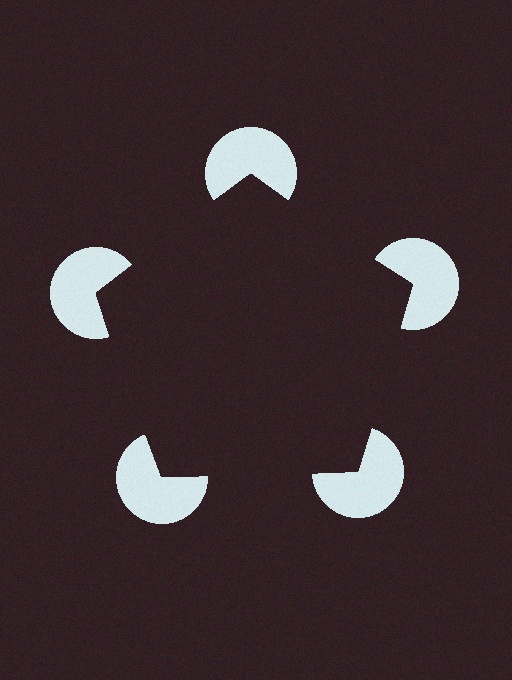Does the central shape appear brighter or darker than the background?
It typically appears slightly darker than the background, even though no actual brightness change is drawn.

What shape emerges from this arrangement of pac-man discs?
An illusory pentagon — its edges are inferred from the aligned wedge cuts in the pac-man discs, not physically drawn.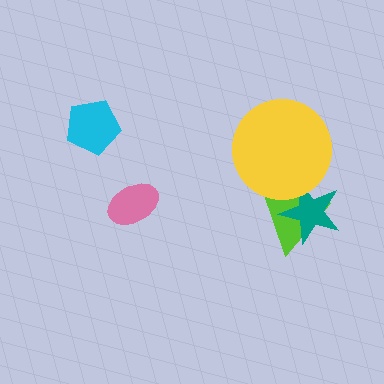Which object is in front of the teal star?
The yellow circle is in front of the teal star.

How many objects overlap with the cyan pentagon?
0 objects overlap with the cyan pentagon.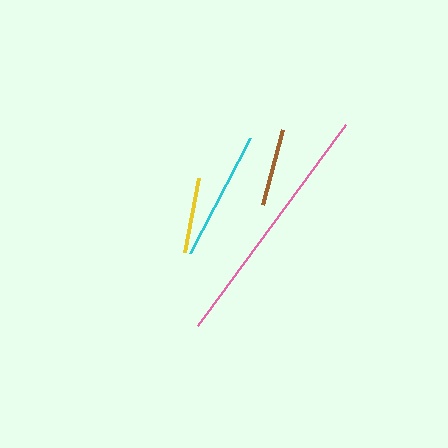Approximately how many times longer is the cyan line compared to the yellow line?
The cyan line is approximately 1.7 times the length of the yellow line.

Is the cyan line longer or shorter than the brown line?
The cyan line is longer than the brown line.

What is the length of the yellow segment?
The yellow segment is approximately 75 pixels long.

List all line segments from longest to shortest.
From longest to shortest: pink, cyan, brown, yellow.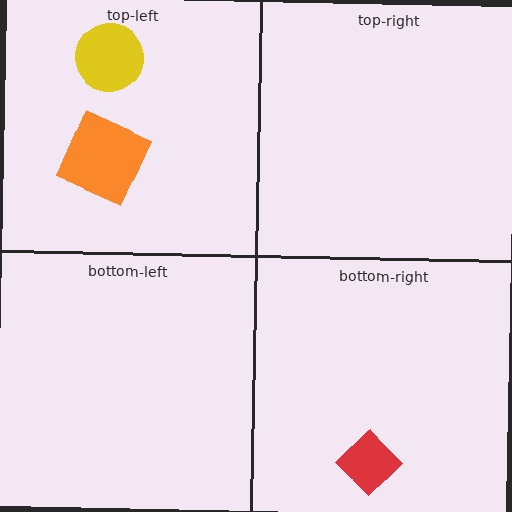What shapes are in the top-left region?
The yellow circle, the orange square.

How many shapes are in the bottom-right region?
1.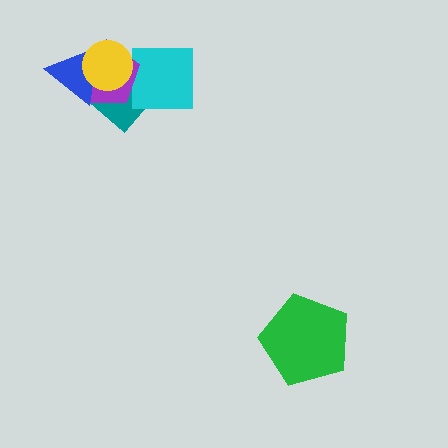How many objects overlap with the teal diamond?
4 objects overlap with the teal diamond.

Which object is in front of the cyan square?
The purple pentagon is in front of the cyan square.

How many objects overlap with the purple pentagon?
4 objects overlap with the purple pentagon.